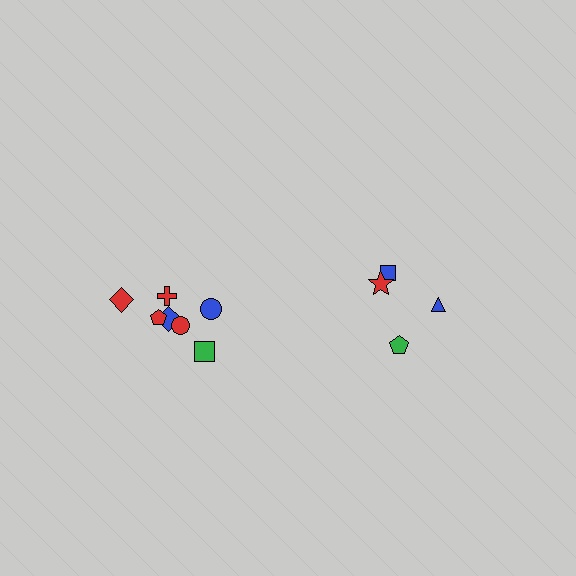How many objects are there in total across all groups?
There are 11 objects.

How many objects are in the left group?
There are 7 objects.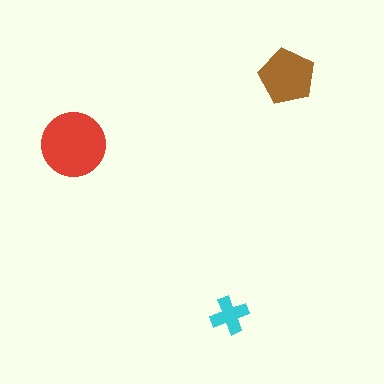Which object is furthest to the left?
The red circle is leftmost.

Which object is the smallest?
The cyan cross.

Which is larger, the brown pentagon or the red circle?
The red circle.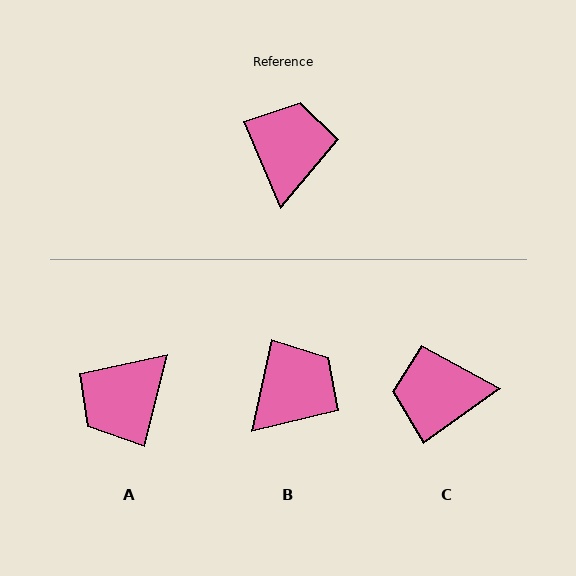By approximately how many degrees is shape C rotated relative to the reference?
Approximately 102 degrees counter-clockwise.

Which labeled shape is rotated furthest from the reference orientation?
A, about 143 degrees away.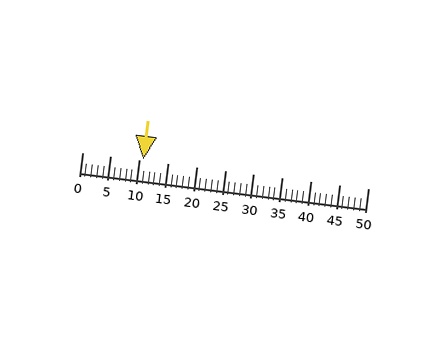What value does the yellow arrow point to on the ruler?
The yellow arrow points to approximately 11.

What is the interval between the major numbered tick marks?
The major tick marks are spaced 5 units apart.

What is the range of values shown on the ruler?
The ruler shows values from 0 to 50.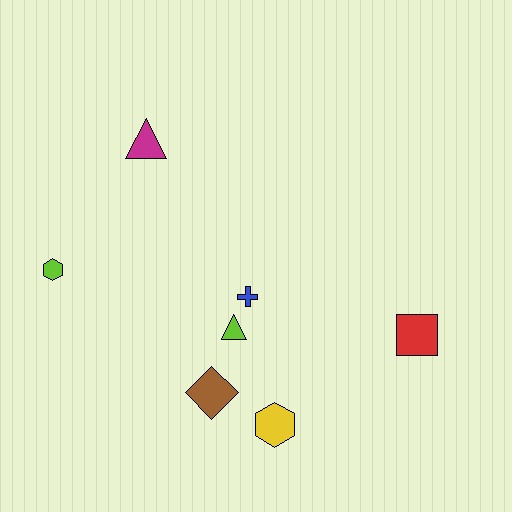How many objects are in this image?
There are 7 objects.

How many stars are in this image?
There are no stars.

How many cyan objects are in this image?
There are no cyan objects.